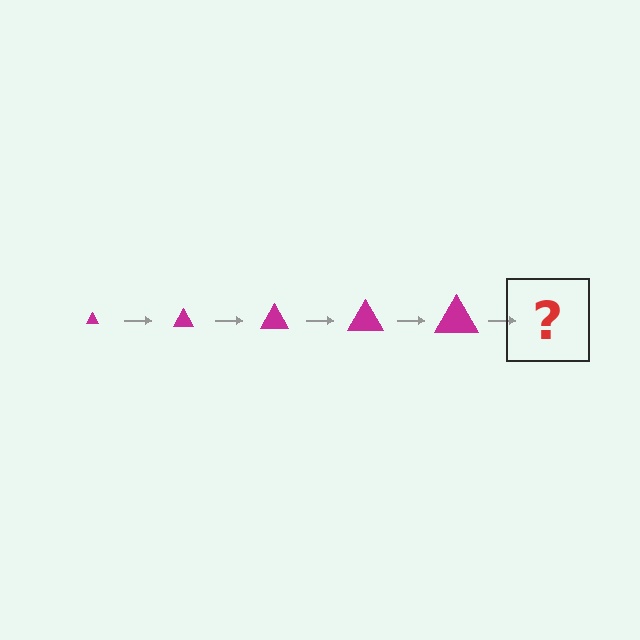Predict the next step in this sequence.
The next step is a magenta triangle, larger than the previous one.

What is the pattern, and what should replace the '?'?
The pattern is that the triangle gets progressively larger each step. The '?' should be a magenta triangle, larger than the previous one.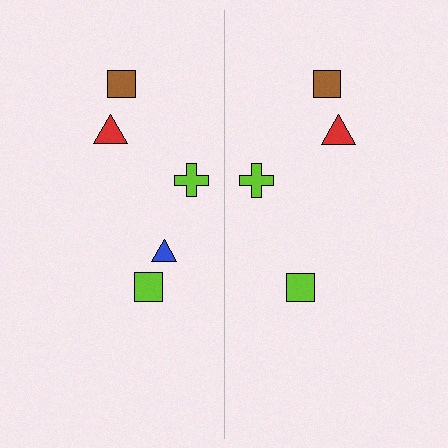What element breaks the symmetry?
A blue triangle is missing from the right side.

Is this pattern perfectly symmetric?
No, the pattern is not perfectly symmetric. A blue triangle is missing from the right side.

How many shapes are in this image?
There are 9 shapes in this image.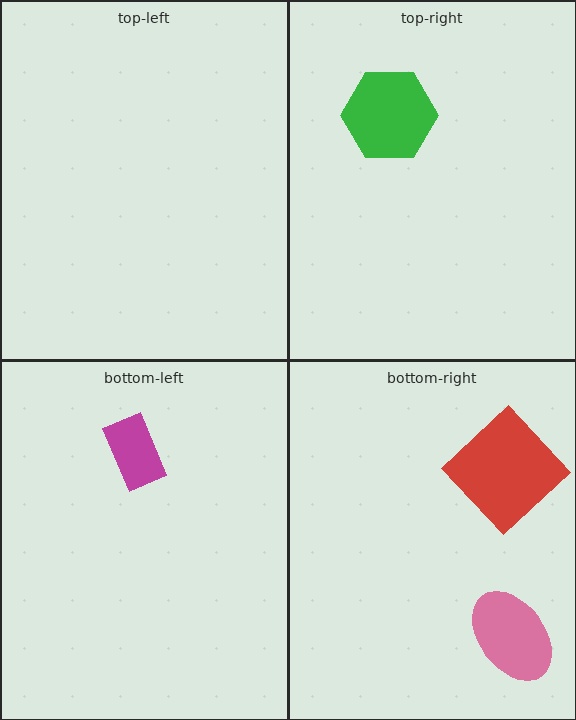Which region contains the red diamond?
The bottom-right region.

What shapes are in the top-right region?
The green hexagon.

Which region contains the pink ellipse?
The bottom-right region.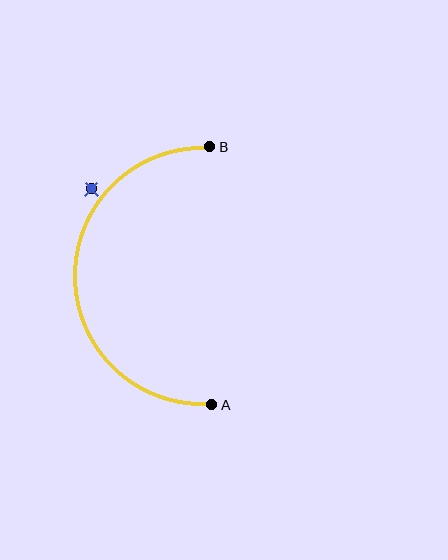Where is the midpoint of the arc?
The arc midpoint is the point on the curve farthest from the straight line joining A and B. It sits to the left of that line.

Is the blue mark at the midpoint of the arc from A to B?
No — the blue mark does not lie on the arc at all. It sits slightly outside the curve.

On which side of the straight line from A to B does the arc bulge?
The arc bulges to the left of the straight line connecting A and B.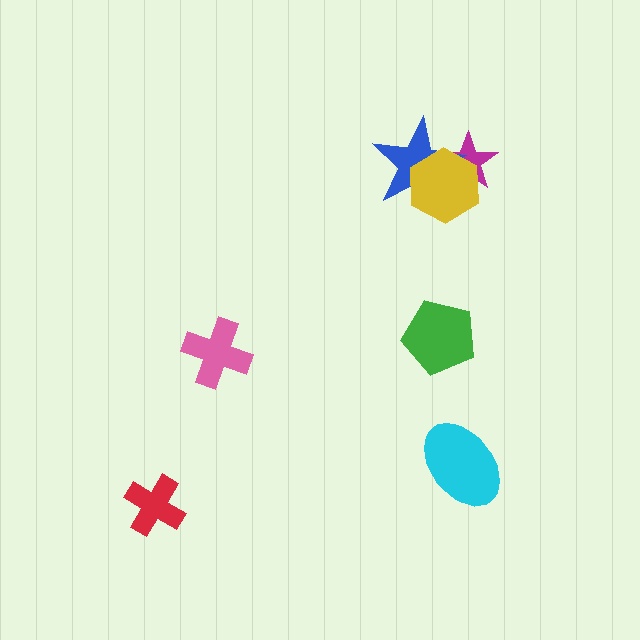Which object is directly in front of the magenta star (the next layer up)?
The blue star is directly in front of the magenta star.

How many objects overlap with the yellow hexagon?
2 objects overlap with the yellow hexagon.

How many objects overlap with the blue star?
2 objects overlap with the blue star.